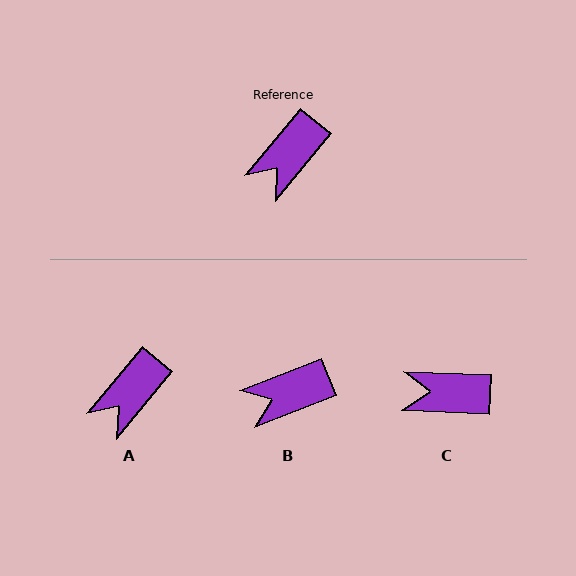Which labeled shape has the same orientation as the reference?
A.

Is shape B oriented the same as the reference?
No, it is off by about 29 degrees.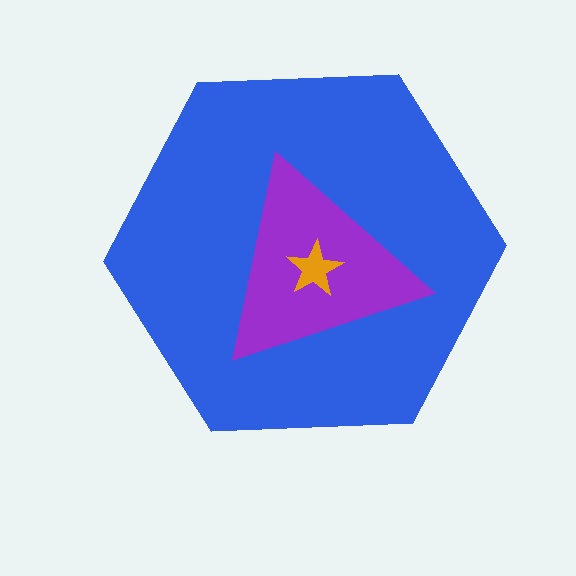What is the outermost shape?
The blue hexagon.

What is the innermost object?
The orange star.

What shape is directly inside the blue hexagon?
The purple triangle.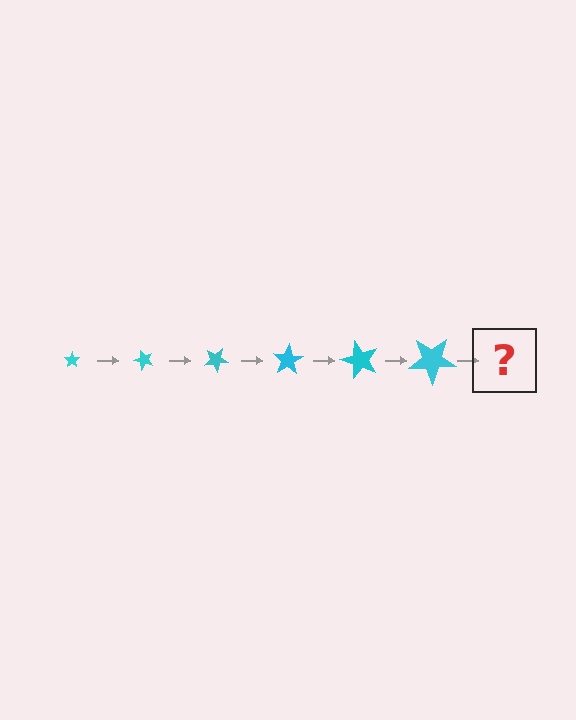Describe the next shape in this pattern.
It should be a star, larger than the previous one and rotated 300 degrees from the start.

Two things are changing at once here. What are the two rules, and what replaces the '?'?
The two rules are that the star grows larger each step and it rotates 50 degrees each step. The '?' should be a star, larger than the previous one and rotated 300 degrees from the start.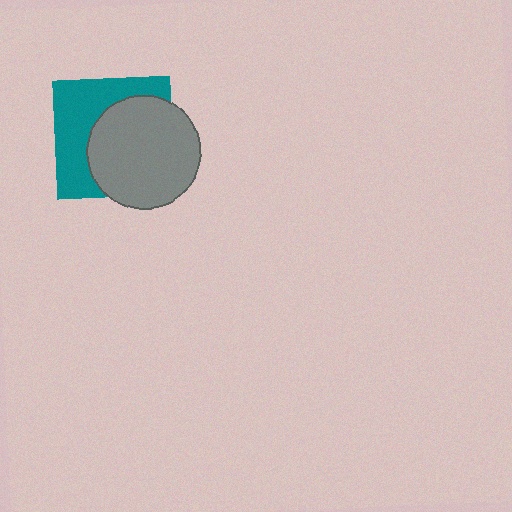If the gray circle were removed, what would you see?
You would see the complete teal square.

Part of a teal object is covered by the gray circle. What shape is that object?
It is a square.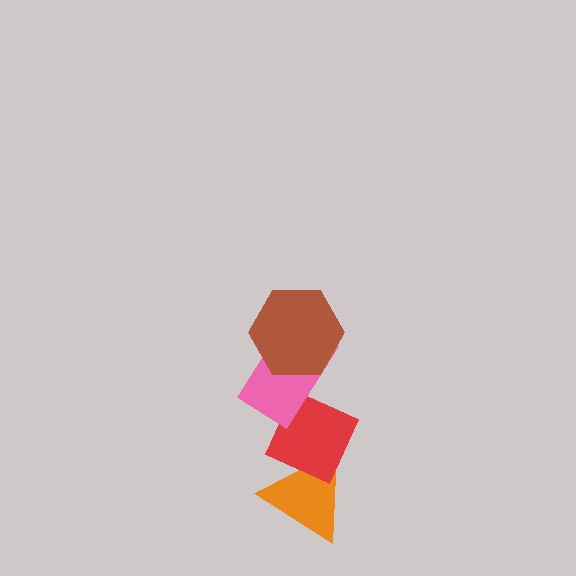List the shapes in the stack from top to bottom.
From top to bottom: the brown hexagon, the pink rectangle, the red diamond, the orange triangle.